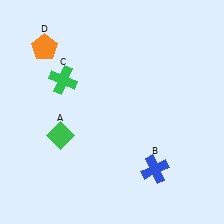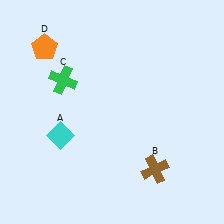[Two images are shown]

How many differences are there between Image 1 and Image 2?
There are 2 differences between the two images.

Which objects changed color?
A changed from green to cyan. B changed from blue to brown.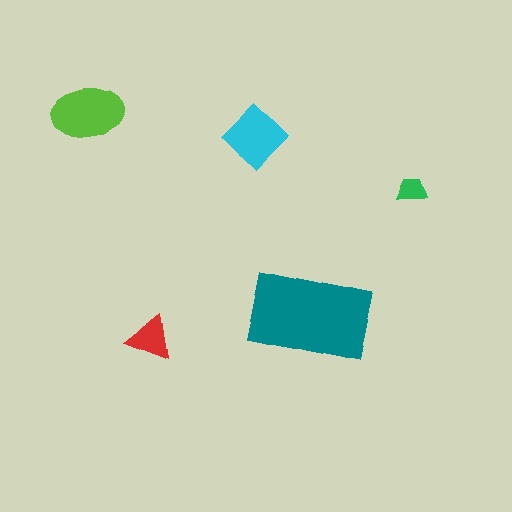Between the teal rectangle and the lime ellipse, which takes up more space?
The teal rectangle.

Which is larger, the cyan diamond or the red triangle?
The cyan diamond.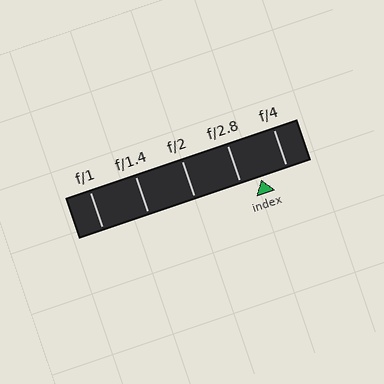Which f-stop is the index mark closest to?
The index mark is closest to f/2.8.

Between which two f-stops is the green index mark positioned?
The index mark is between f/2.8 and f/4.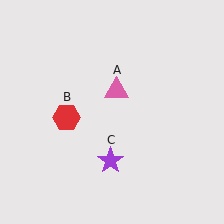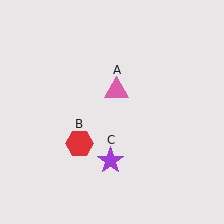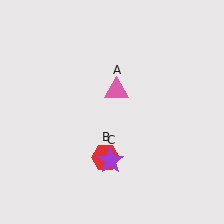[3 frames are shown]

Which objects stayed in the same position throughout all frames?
Pink triangle (object A) and purple star (object C) remained stationary.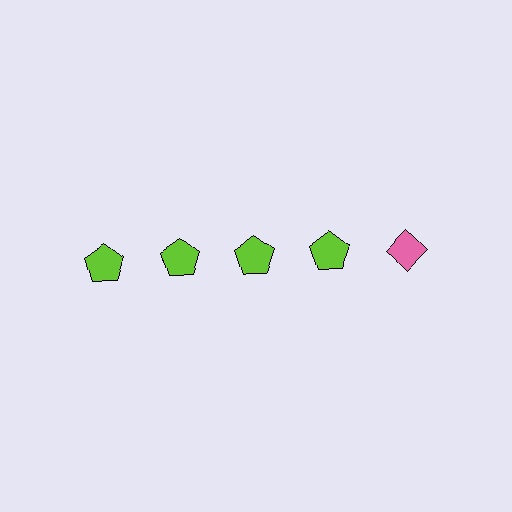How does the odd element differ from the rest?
It differs in both color (pink instead of lime) and shape (diamond instead of pentagon).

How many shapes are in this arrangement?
There are 5 shapes arranged in a grid pattern.